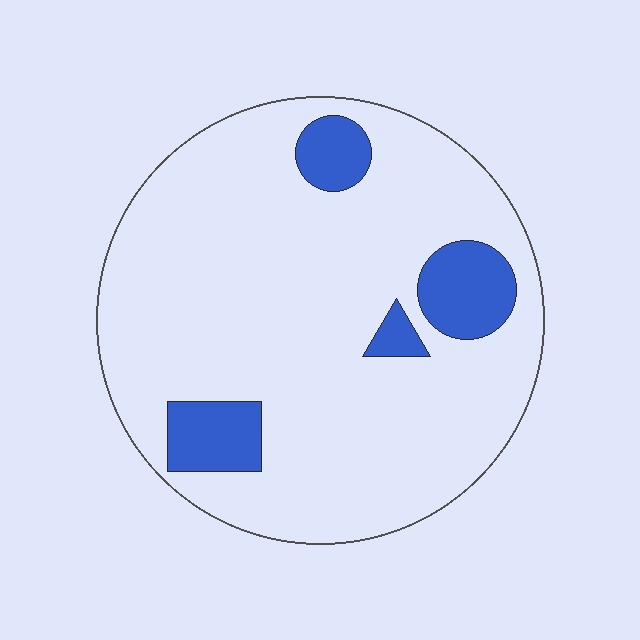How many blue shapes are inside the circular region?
4.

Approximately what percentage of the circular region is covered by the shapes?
Approximately 15%.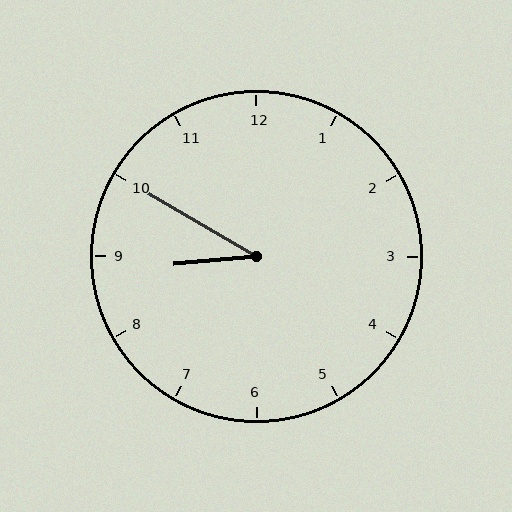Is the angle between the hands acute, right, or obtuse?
It is acute.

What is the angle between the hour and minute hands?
Approximately 35 degrees.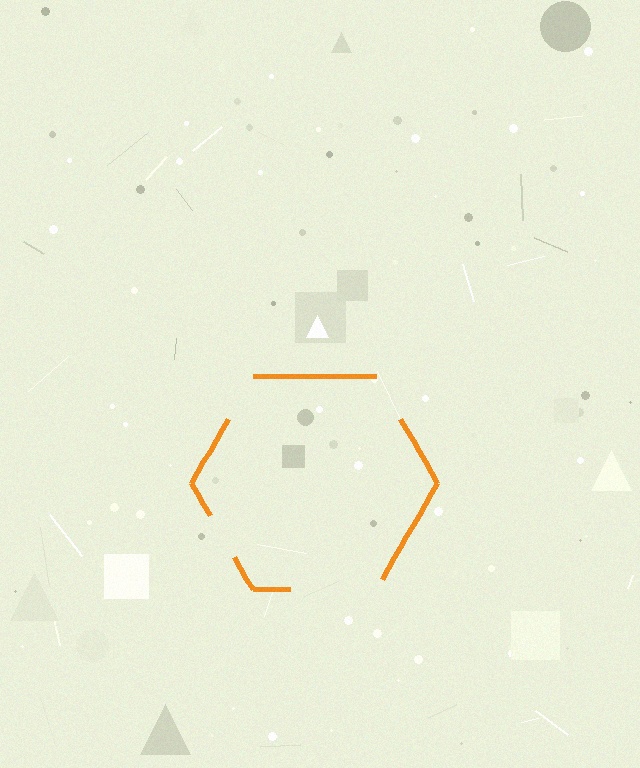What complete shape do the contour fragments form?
The contour fragments form a hexagon.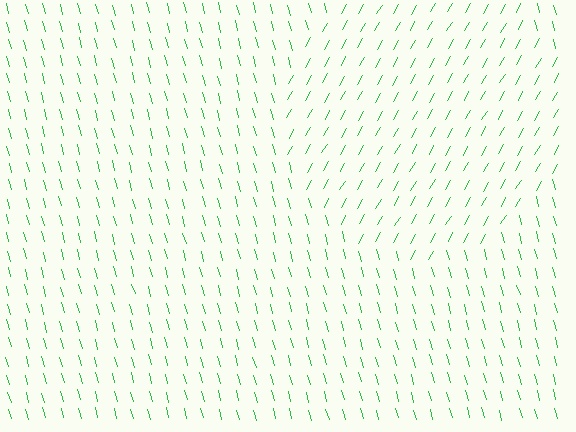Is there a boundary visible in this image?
Yes, there is a texture boundary formed by a change in line orientation.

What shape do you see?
I see a circle.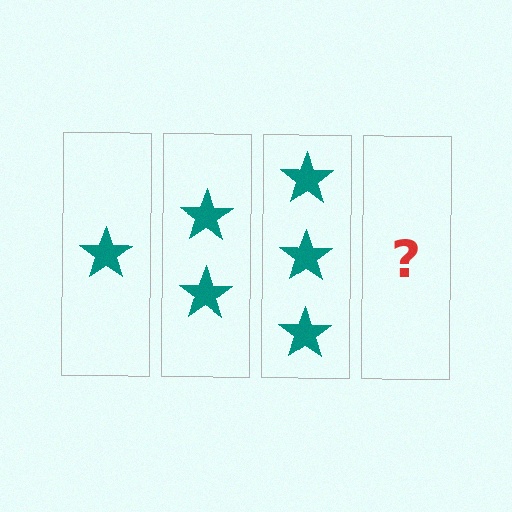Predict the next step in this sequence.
The next step is 4 stars.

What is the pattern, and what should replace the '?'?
The pattern is that each step adds one more star. The '?' should be 4 stars.